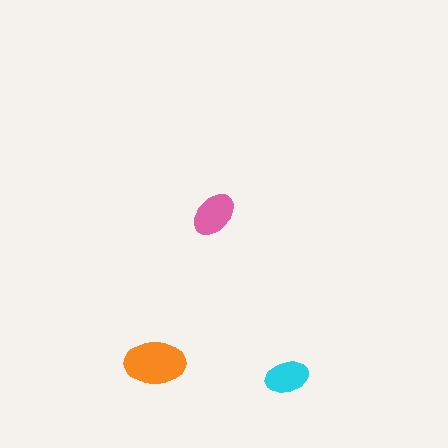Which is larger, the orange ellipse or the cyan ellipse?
The orange one.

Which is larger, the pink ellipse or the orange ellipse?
The orange one.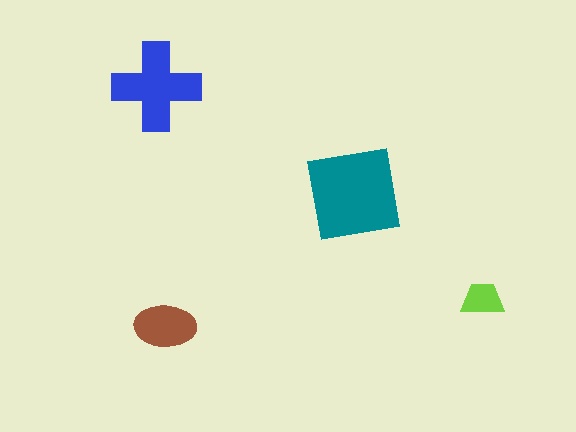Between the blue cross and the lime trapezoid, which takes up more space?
The blue cross.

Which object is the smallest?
The lime trapezoid.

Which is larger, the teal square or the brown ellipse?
The teal square.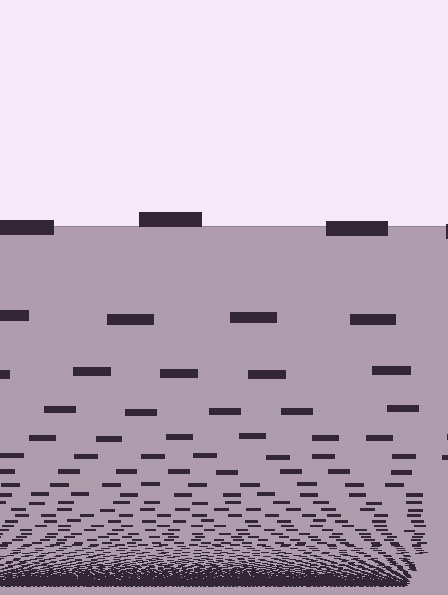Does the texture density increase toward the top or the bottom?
Density increases toward the bottom.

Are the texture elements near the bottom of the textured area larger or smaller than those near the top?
Smaller. The gradient is inverted — elements near the bottom are smaller and denser.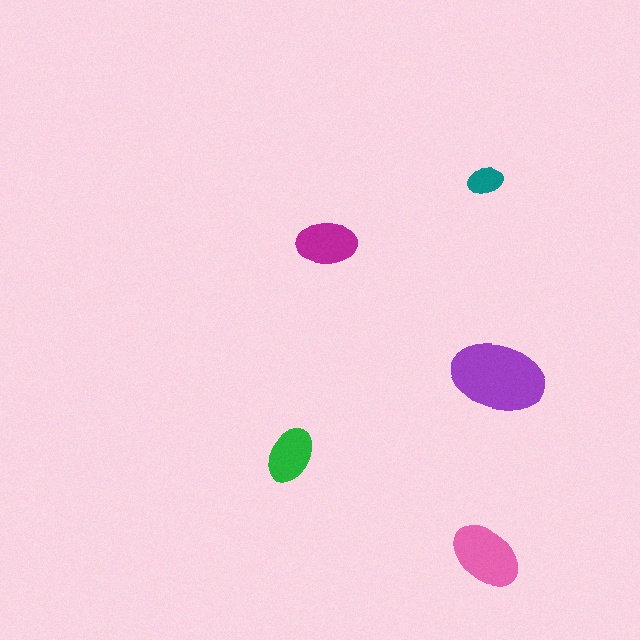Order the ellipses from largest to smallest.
the purple one, the pink one, the magenta one, the green one, the teal one.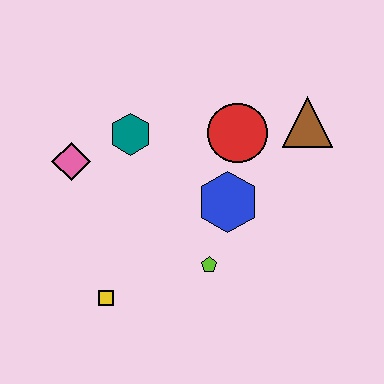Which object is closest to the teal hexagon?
The pink diamond is closest to the teal hexagon.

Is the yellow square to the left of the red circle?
Yes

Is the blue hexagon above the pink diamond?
No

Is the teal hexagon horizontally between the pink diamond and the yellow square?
No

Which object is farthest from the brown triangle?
The yellow square is farthest from the brown triangle.